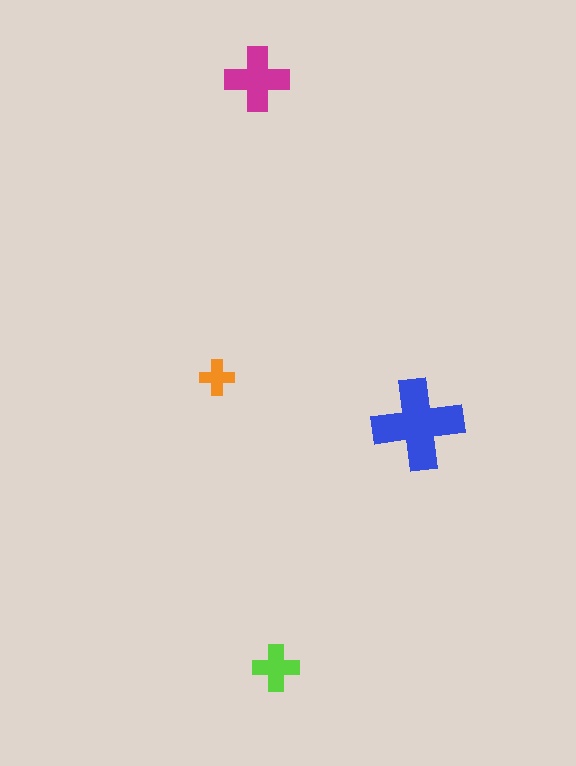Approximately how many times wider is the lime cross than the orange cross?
About 1.5 times wider.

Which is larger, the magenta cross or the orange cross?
The magenta one.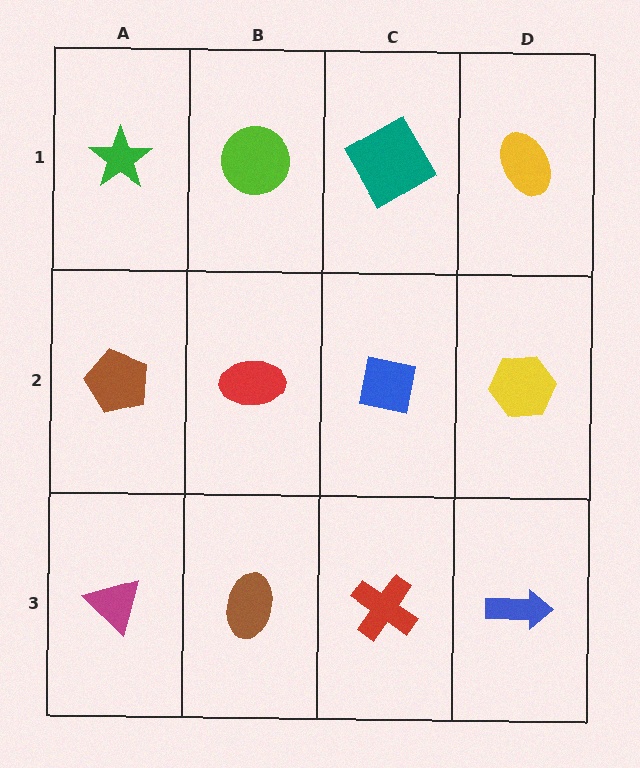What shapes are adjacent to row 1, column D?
A yellow hexagon (row 2, column D), a teal square (row 1, column C).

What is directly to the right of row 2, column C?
A yellow hexagon.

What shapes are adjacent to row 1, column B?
A red ellipse (row 2, column B), a green star (row 1, column A), a teal square (row 1, column C).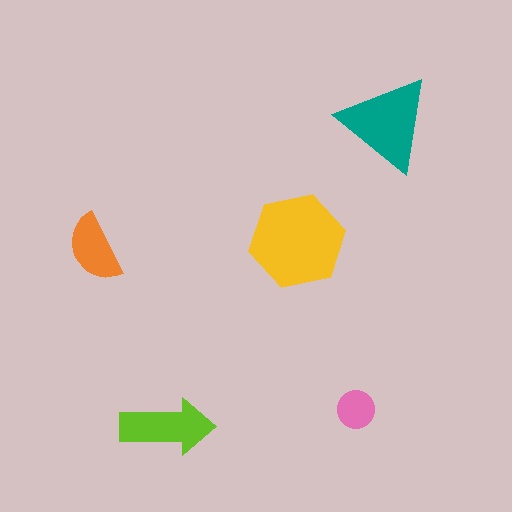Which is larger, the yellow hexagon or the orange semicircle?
The yellow hexagon.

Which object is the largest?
The yellow hexagon.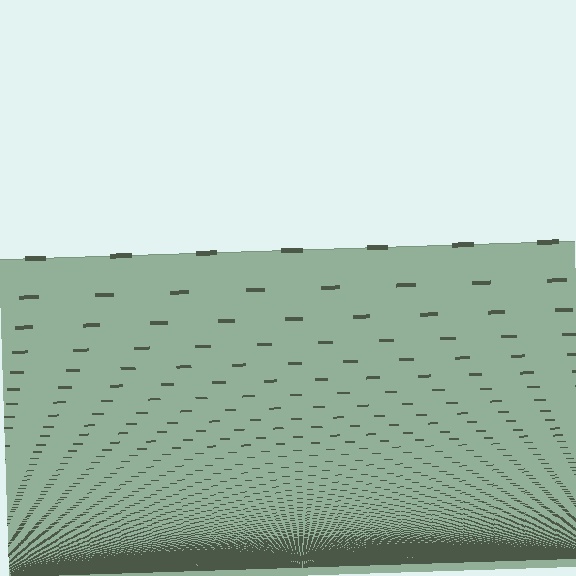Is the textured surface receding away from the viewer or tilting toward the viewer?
The surface appears to tilt toward the viewer. Texture elements get larger and sparser toward the top.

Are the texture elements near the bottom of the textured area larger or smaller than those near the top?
Smaller. The gradient is inverted — elements near the bottom are smaller and denser.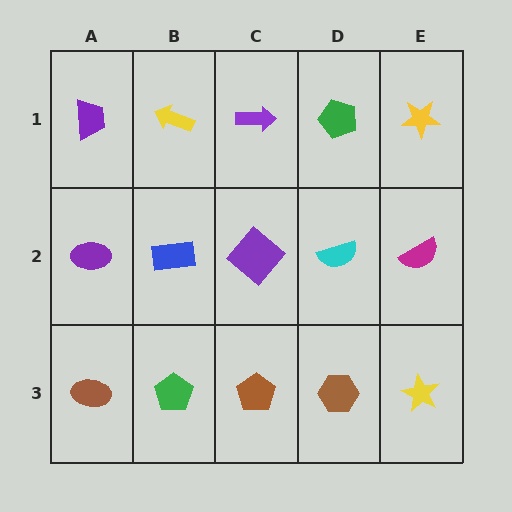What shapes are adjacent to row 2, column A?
A purple trapezoid (row 1, column A), a brown ellipse (row 3, column A), a blue rectangle (row 2, column B).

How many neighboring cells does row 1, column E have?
2.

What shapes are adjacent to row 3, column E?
A magenta semicircle (row 2, column E), a brown hexagon (row 3, column D).